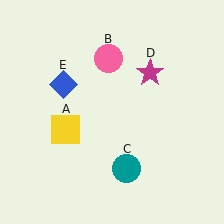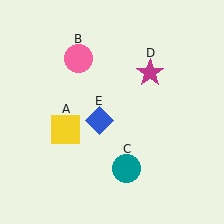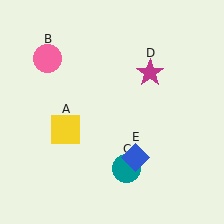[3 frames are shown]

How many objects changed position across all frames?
2 objects changed position: pink circle (object B), blue diamond (object E).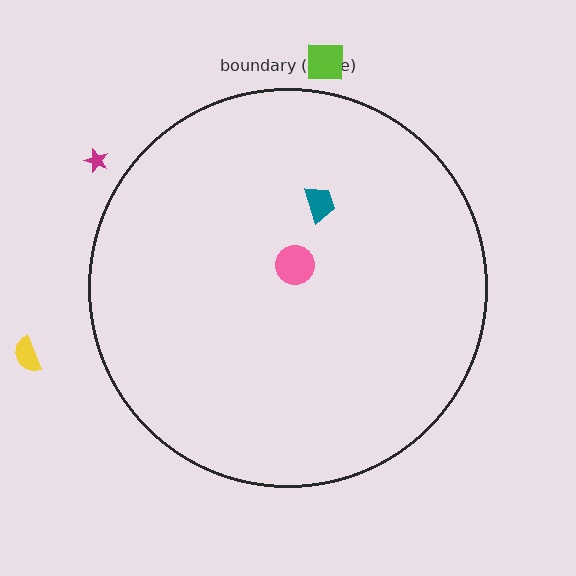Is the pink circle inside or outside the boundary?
Inside.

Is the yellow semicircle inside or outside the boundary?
Outside.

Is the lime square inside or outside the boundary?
Outside.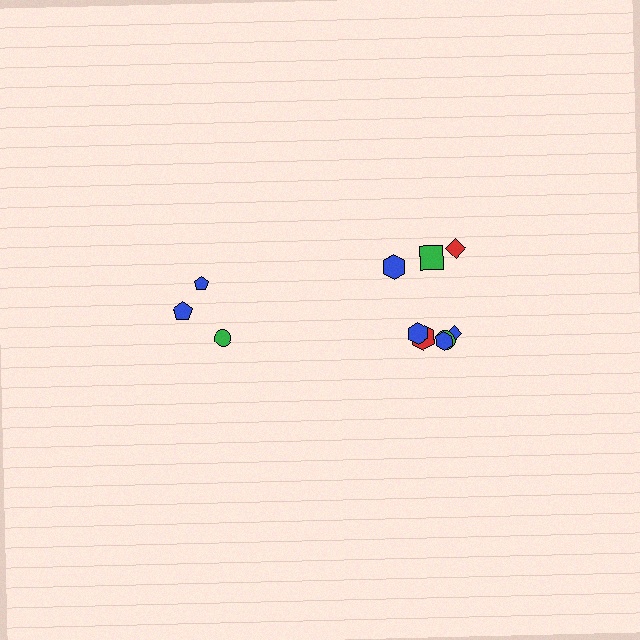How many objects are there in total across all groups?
There are 11 objects.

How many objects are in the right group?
There are 8 objects.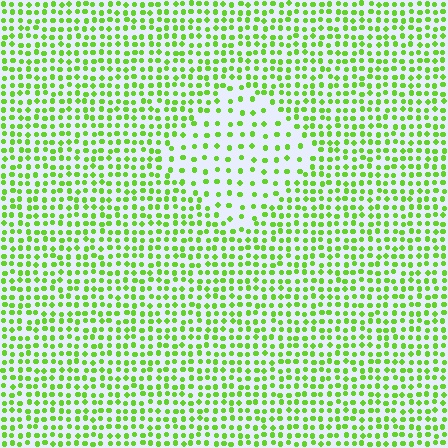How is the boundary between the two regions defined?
The boundary is defined by a change in element density (approximately 2.1x ratio). All elements are the same color, size, and shape.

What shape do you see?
I see a diamond.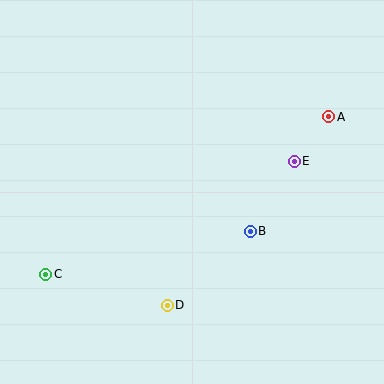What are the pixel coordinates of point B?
Point B is at (250, 231).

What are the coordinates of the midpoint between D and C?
The midpoint between D and C is at (107, 290).